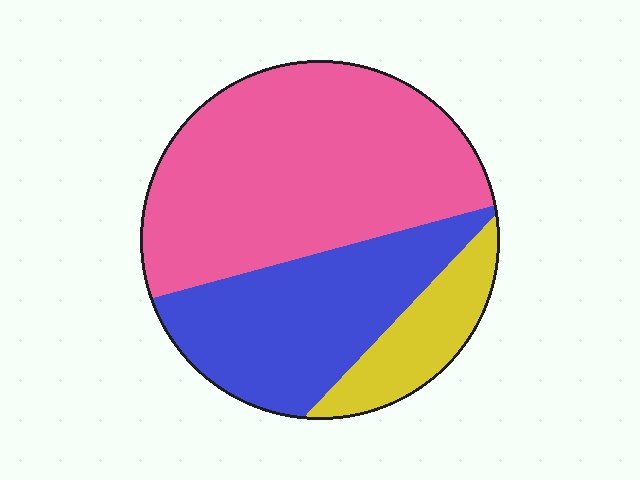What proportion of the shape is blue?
Blue takes up about one third (1/3) of the shape.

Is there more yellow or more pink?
Pink.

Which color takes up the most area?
Pink, at roughly 55%.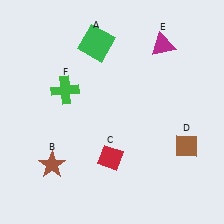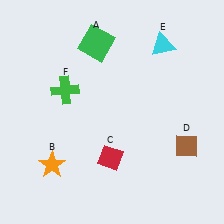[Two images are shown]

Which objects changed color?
B changed from brown to orange. E changed from magenta to cyan.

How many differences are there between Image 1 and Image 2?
There are 2 differences between the two images.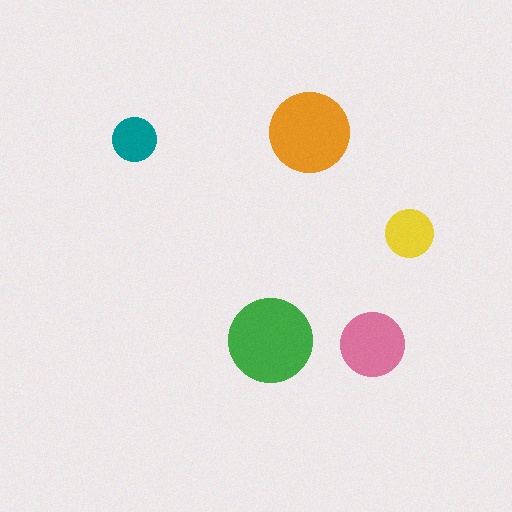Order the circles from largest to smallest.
the green one, the orange one, the pink one, the yellow one, the teal one.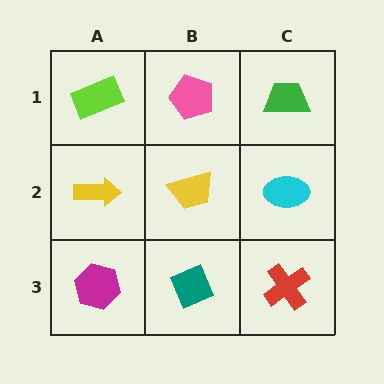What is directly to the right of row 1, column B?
A green trapezoid.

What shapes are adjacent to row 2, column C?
A green trapezoid (row 1, column C), a red cross (row 3, column C), a yellow trapezoid (row 2, column B).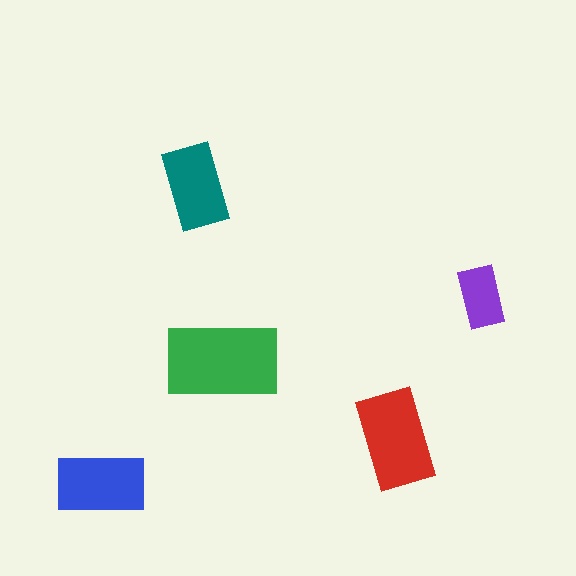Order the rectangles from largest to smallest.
the green one, the red one, the blue one, the teal one, the purple one.